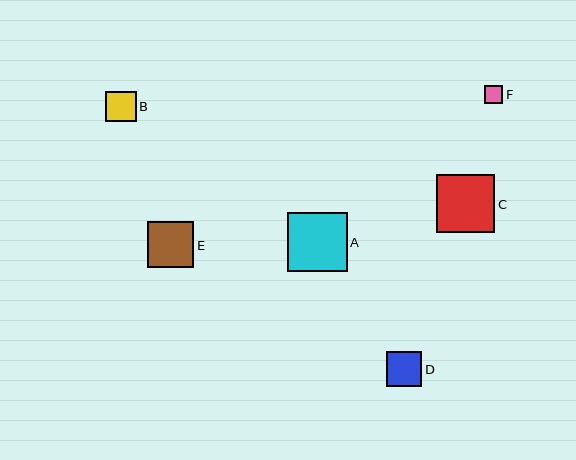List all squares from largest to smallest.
From largest to smallest: A, C, E, D, B, F.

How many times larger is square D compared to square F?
Square D is approximately 2.0 times the size of square F.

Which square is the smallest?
Square F is the smallest with a size of approximately 18 pixels.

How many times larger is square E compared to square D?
Square E is approximately 1.3 times the size of square D.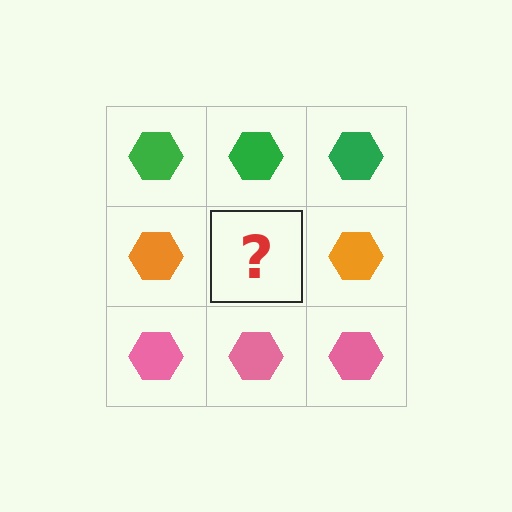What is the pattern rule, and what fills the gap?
The rule is that each row has a consistent color. The gap should be filled with an orange hexagon.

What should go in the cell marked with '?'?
The missing cell should contain an orange hexagon.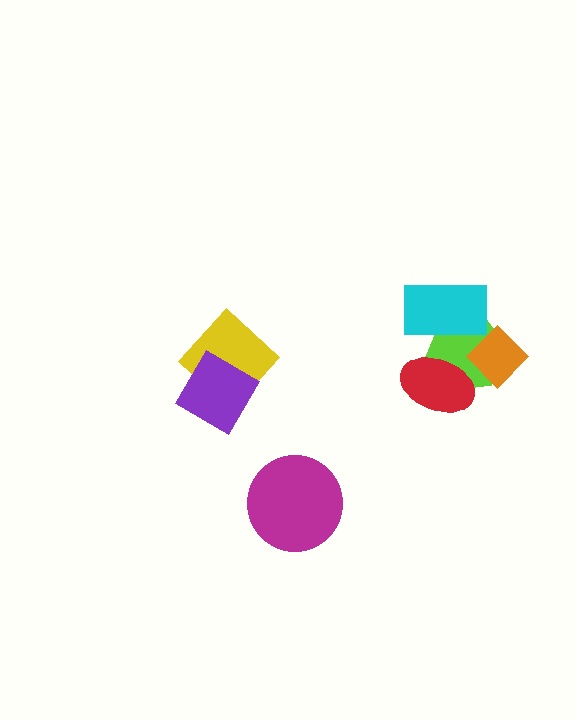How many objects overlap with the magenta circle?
0 objects overlap with the magenta circle.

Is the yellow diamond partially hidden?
Yes, it is partially covered by another shape.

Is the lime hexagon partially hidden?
Yes, it is partially covered by another shape.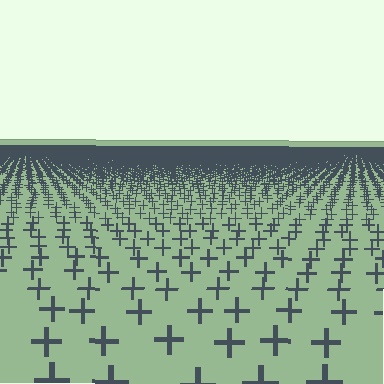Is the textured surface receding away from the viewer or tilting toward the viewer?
The surface is receding away from the viewer. Texture elements get smaller and denser toward the top.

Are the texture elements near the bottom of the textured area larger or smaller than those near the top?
Larger. Near the bottom, elements are closer to the viewer and appear at a bigger on-screen size.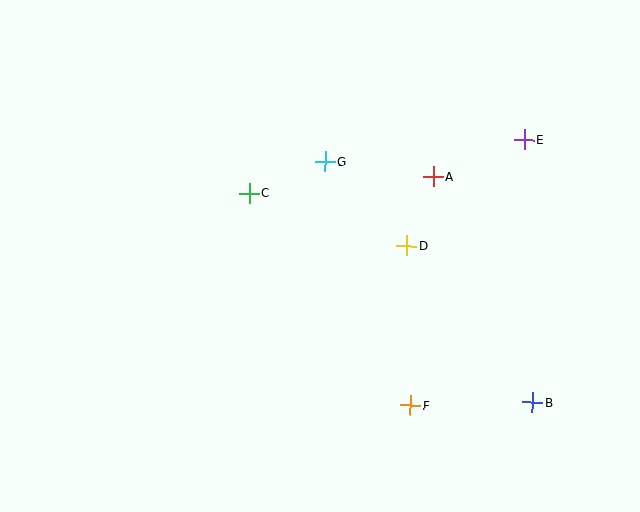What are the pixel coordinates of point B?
Point B is at (533, 402).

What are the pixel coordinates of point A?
Point A is at (433, 176).